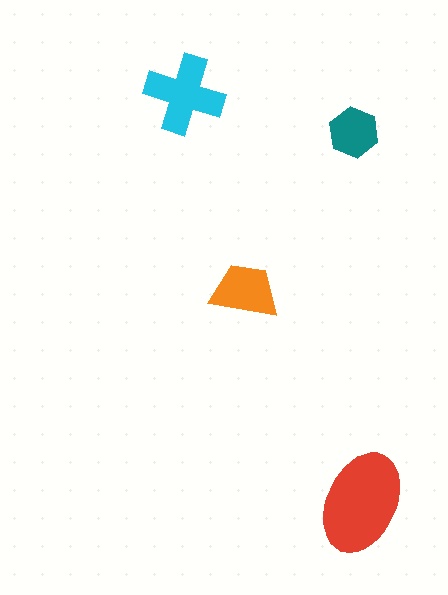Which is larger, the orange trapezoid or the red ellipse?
The red ellipse.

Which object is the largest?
The red ellipse.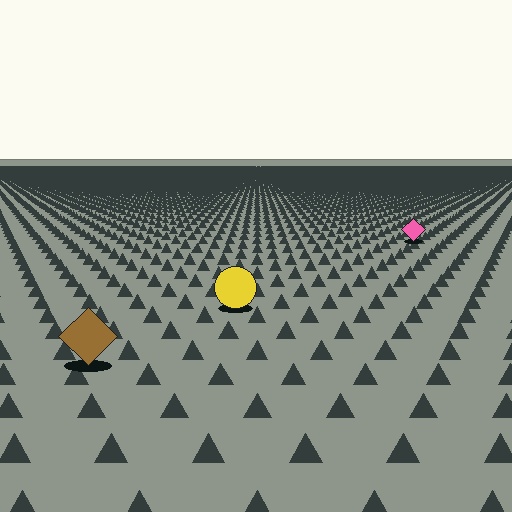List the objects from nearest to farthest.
From nearest to farthest: the brown diamond, the yellow circle, the pink diamond.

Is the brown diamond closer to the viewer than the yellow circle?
Yes. The brown diamond is closer — you can tell from the texture gradient: the ground texture is coarser near it.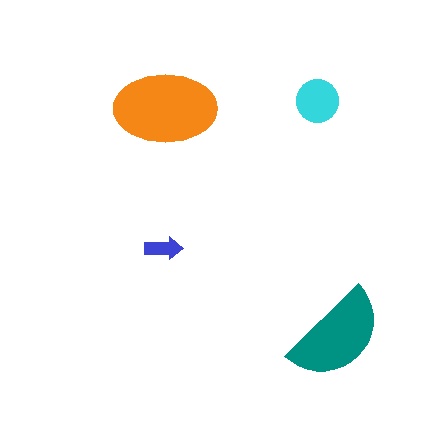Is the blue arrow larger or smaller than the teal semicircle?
Smaller.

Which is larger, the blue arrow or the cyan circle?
The cyan circle.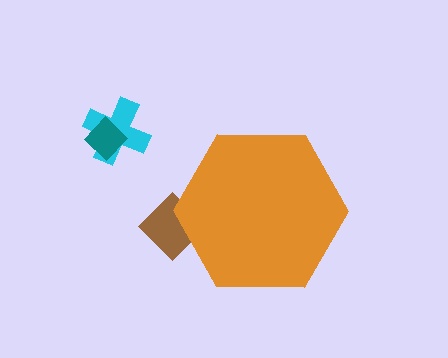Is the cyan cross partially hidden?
No, the cyan cross is fully visible.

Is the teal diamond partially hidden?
No, the teal diamond is fully visible.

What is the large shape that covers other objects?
An orange hexagon.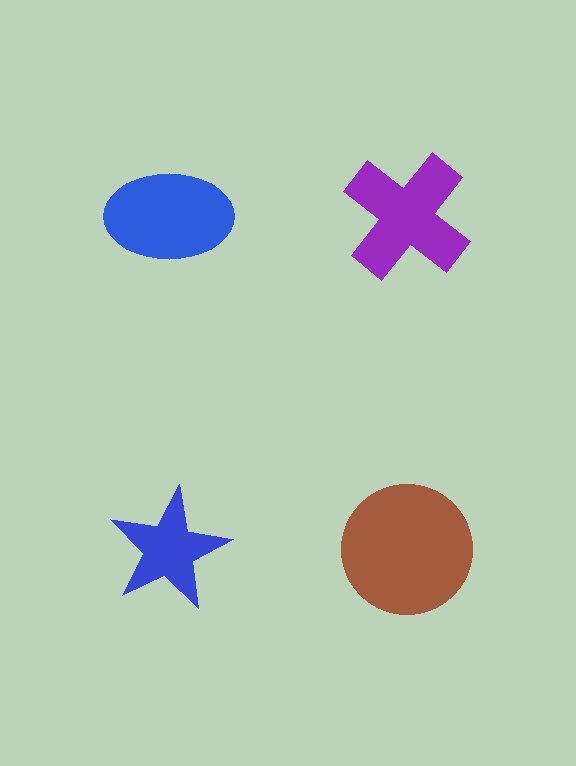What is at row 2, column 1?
A blue star.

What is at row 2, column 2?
A brown circle.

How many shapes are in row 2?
2 shapes.